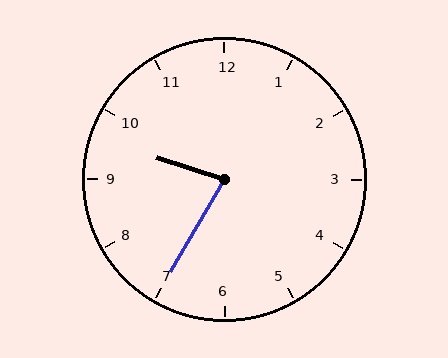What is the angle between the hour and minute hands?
Approximately 78 degrees.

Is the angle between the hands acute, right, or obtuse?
It is acute.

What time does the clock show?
9:35.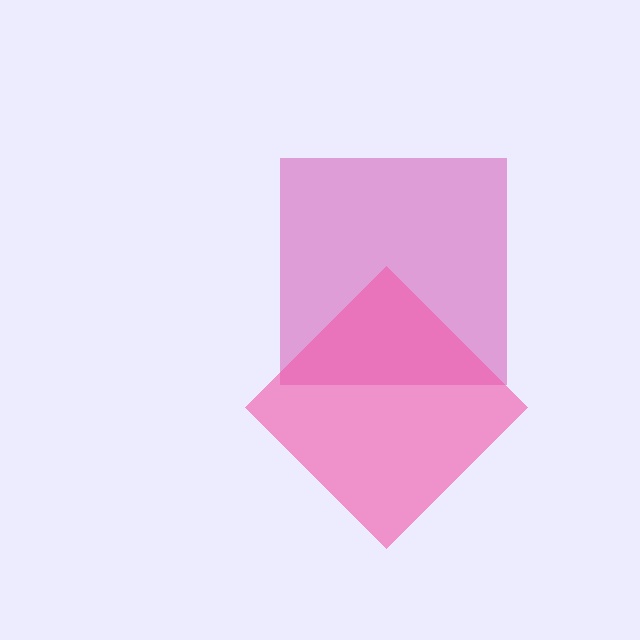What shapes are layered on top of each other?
The layered shapes are: a magenta square, a pink diamond.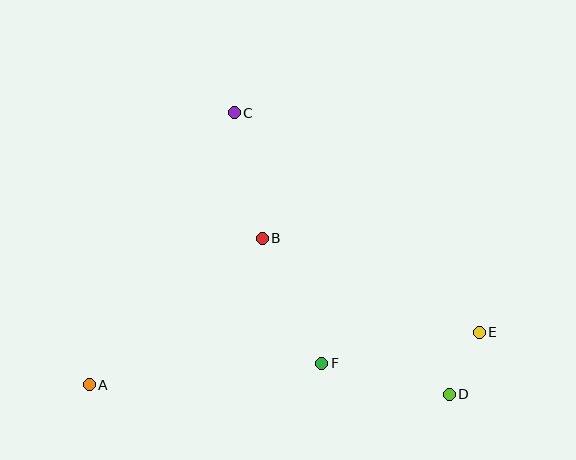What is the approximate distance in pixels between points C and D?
The distance between C and D is approximately 354 pixels.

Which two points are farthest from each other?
Points A and E are farthest from each other.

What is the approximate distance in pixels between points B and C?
The distance between B and C is approximately 129 pixels.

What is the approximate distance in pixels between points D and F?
The distance between D and F is approximately 131 pixels.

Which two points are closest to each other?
Points D and E are closest to each other.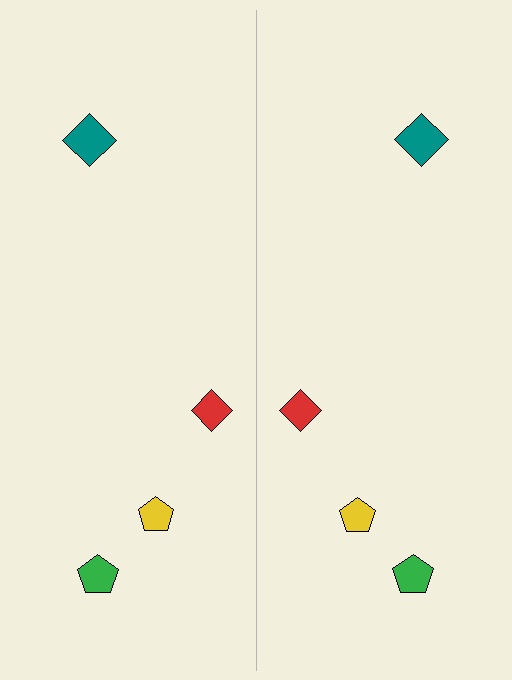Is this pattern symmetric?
Yes, this pattern has bilateral (reflection) symmetry.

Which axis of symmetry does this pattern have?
The pattern has a vertical axis of symmetry running through the center of the image.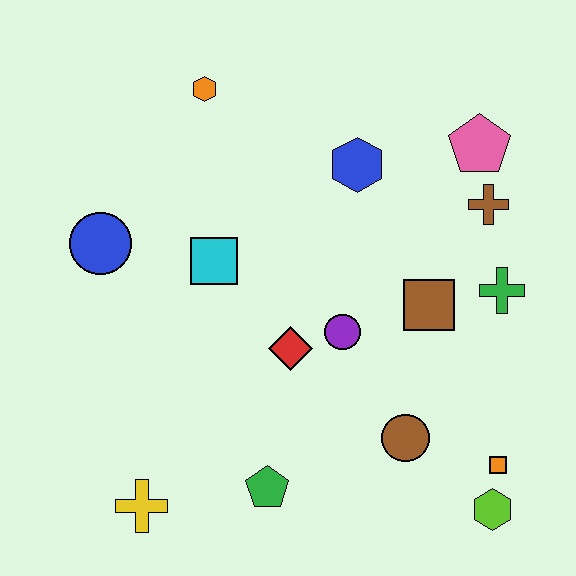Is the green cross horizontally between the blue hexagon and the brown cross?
No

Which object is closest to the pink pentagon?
The brown cross is closest to the pink pentagon.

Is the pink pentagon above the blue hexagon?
Yes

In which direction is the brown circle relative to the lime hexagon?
The brown circle is to the left of the lime hexagon.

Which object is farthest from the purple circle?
The orange hexagon is farthest from the purple circle.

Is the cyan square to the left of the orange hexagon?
No